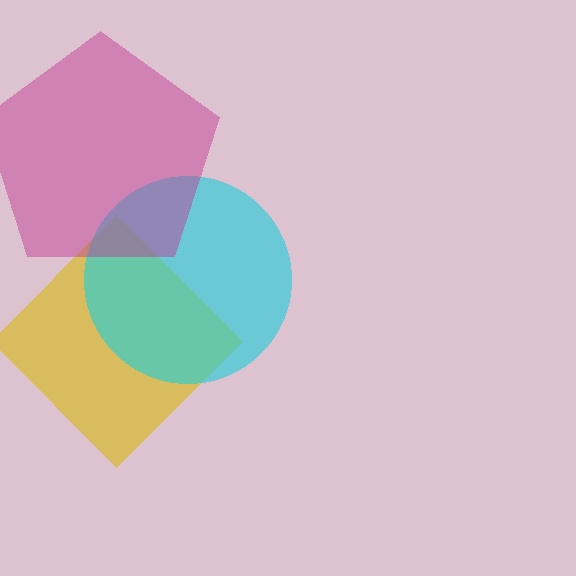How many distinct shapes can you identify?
There are 3 distinct shapes: a yellow diamond, a cyan circle, a magenta pentagon.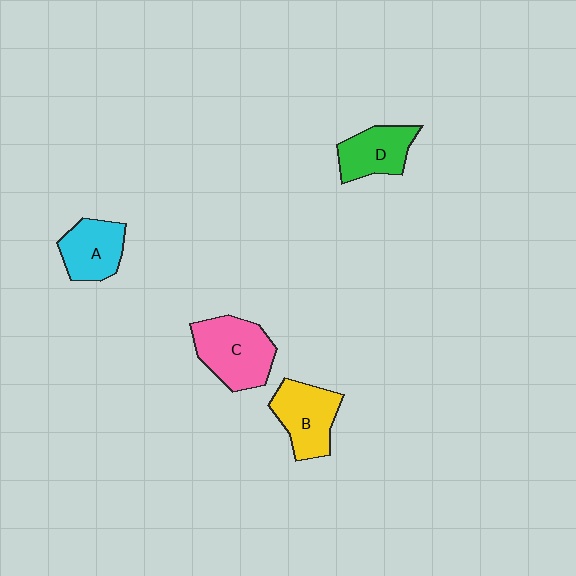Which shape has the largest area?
Shape C (pink).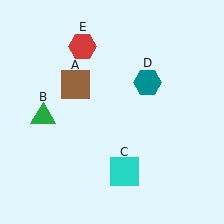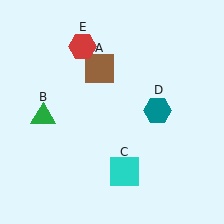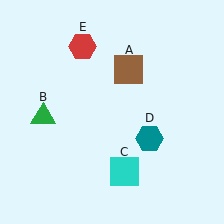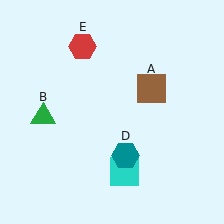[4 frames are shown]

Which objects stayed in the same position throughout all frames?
Green triangle (object B) and cyan square (object C) and red hexagon (object E) remained stationary.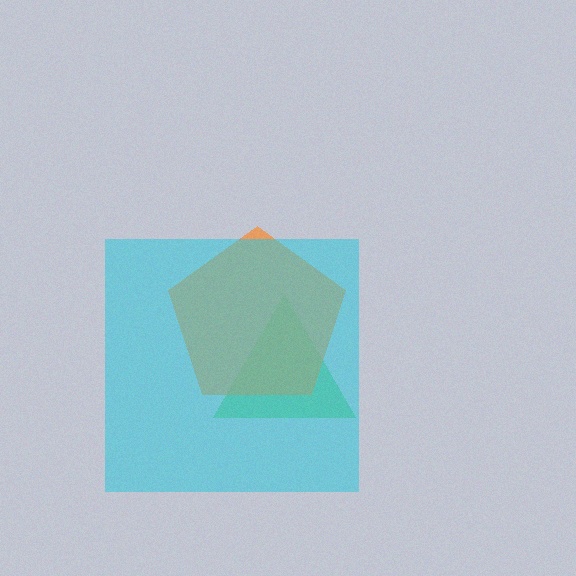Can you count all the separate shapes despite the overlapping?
Yes, there are 3 separate shapes.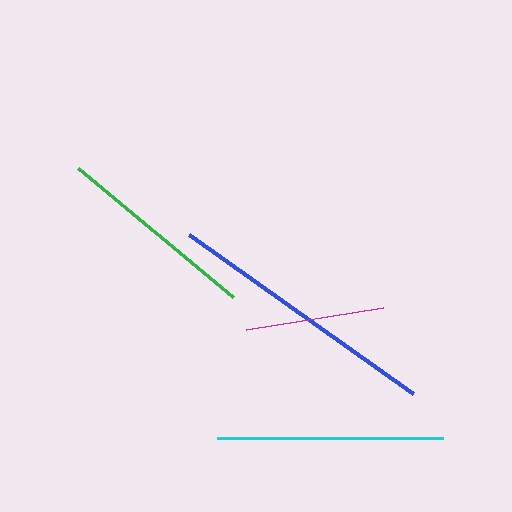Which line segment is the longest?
The blue line is the longest at approximately 274 pixels.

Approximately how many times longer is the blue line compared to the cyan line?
The blue line is approximately 1.2 times the length of the cyan line.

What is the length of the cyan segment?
The cyan segment is approximately 226 pixels long.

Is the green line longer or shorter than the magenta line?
The green line is longer than the magenta line.